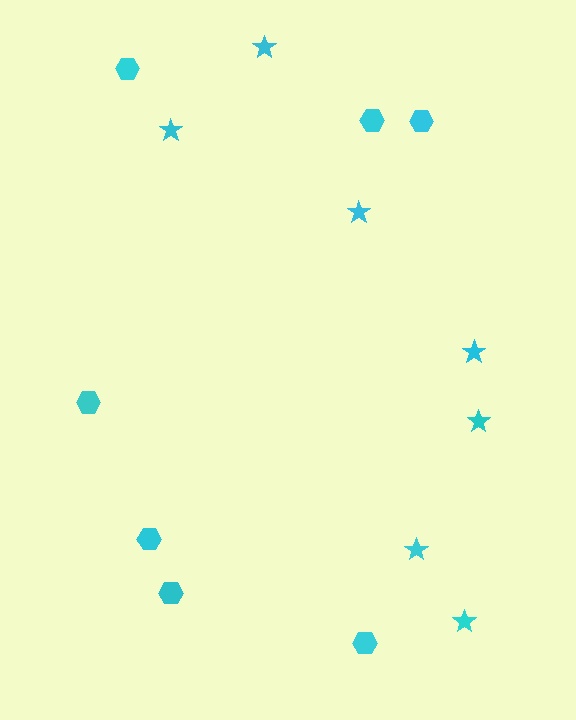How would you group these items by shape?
There are 2 groups: one group of hexagons (7) and one group of stars (7).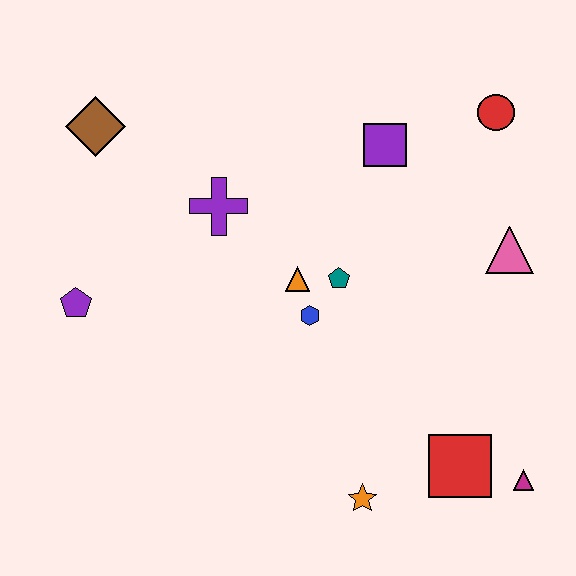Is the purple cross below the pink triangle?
No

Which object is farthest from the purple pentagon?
The magenta triangle is farthest from the purple pentagon.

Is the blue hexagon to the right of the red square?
No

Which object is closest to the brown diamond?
The purple cross is closest to the brown diamond.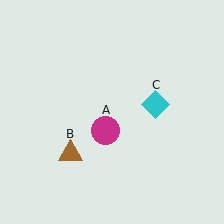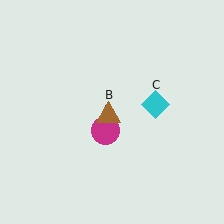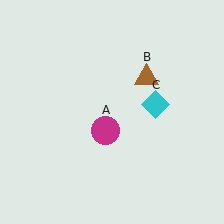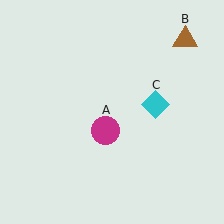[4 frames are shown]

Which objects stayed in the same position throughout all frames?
Magenta circle (object A) and cyan diamond (object C) remained stationary.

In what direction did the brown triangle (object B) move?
The brown triangle (object B) moved up and to the right.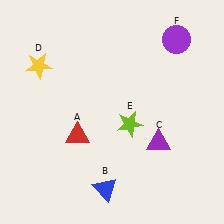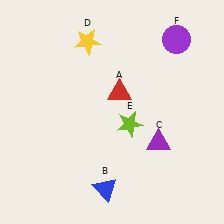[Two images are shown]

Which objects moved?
The objects that moved are: the red triangle (A), the yellow star (D).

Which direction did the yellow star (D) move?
The yellow star (D) moved right.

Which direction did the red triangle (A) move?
The red triangle (A) moved up.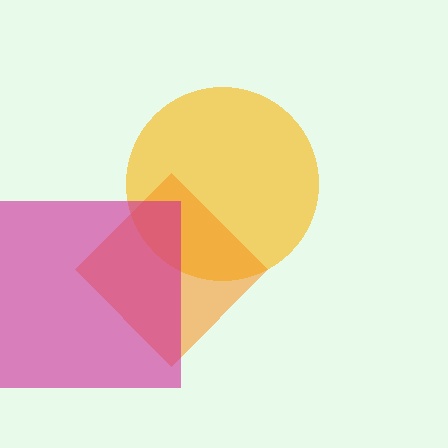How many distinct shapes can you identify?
There are 3 distinct shapes: a yellow circle, an orange diamond, a magenta square.